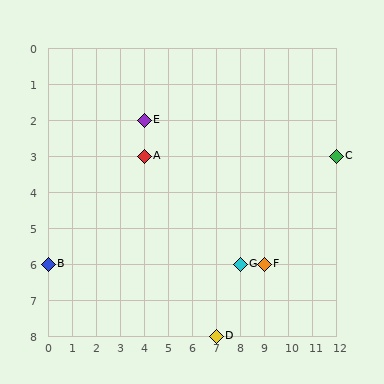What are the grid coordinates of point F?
Point F is at grid coordinates (9, 6).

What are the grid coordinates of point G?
Point G is at grid coordinates (8, 6).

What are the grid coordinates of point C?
Point C is at grid coordinates (12, 3).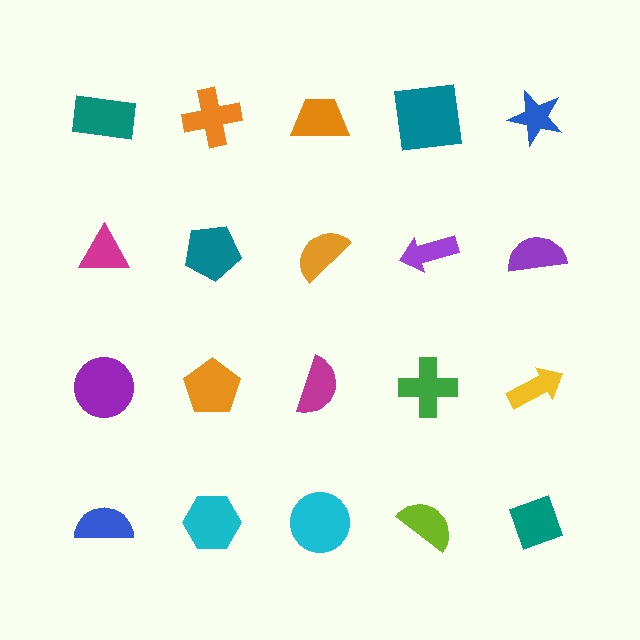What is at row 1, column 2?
An orange cross.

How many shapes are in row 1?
5 shapes.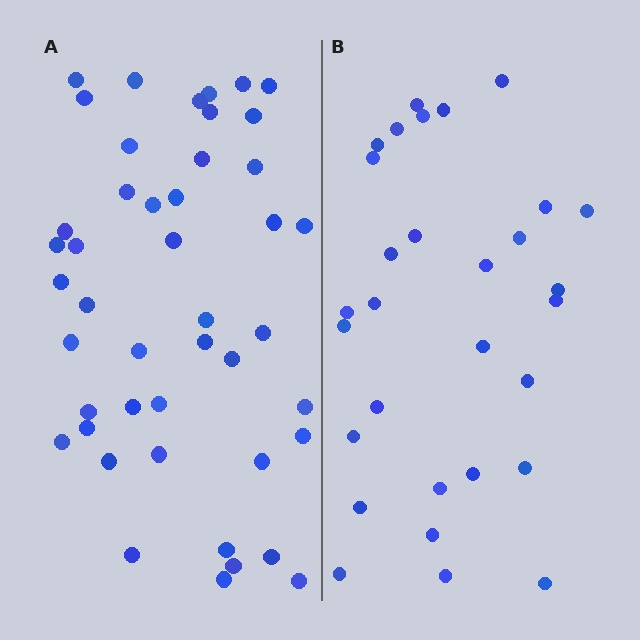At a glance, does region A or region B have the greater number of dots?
Region A (the left region) has more dots.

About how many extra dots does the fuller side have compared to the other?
Region A has approximately 15 more dots than region B.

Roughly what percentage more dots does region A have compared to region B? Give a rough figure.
About 50% more.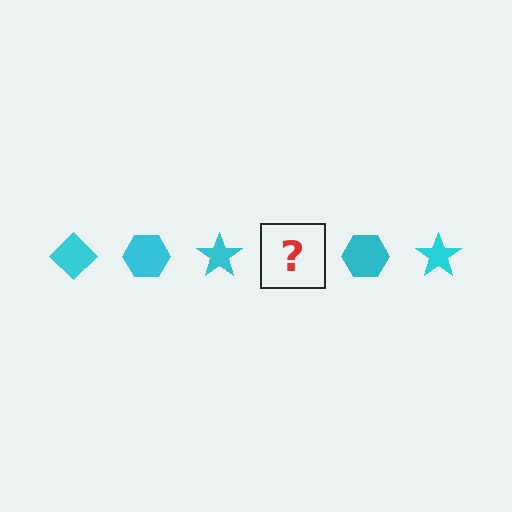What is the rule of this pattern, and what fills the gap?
The rule is that the pattern cycles through diamond, hexagon, star shapes in cyan. The gap should be filled with a cyan diamond.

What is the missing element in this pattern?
The missing element is a cyan diamond.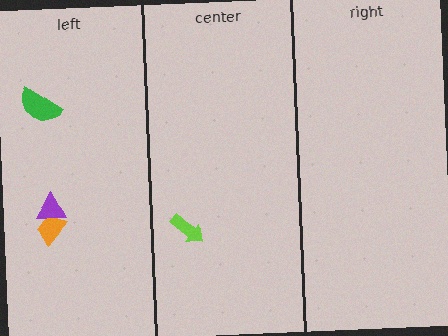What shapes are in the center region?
The lime arrow.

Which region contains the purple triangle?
The left region.